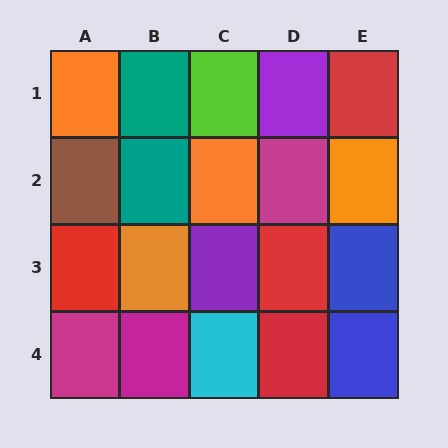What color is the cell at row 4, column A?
Magenta.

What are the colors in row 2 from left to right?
Brown, teal, orange, magenta, orange.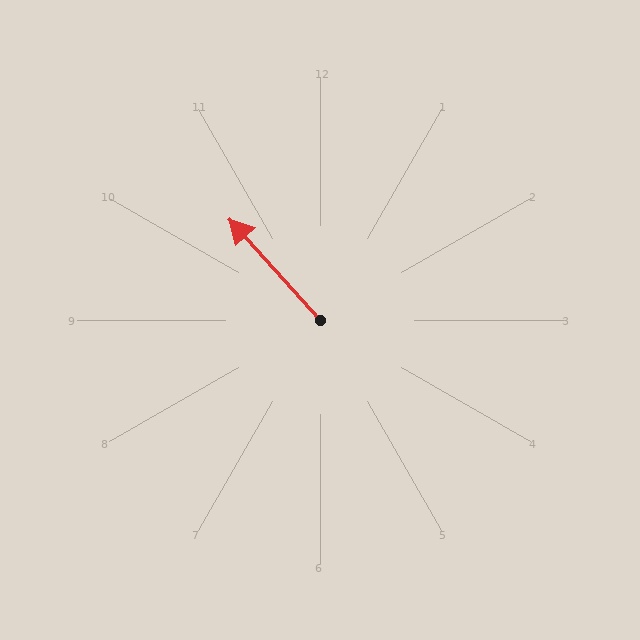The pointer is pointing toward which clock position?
Roughly 11 o'clock.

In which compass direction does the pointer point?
Northwest.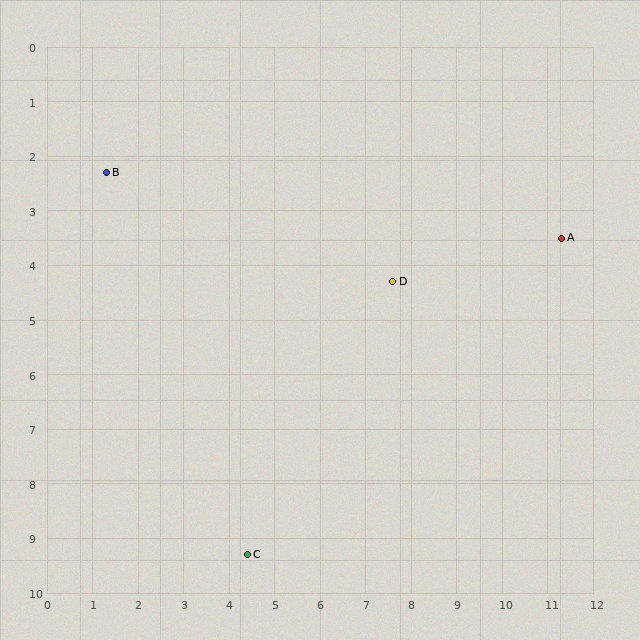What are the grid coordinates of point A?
Point A is at approximately (11.3, 3.5).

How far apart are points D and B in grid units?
Points D and B are about 6.6 grid units apart.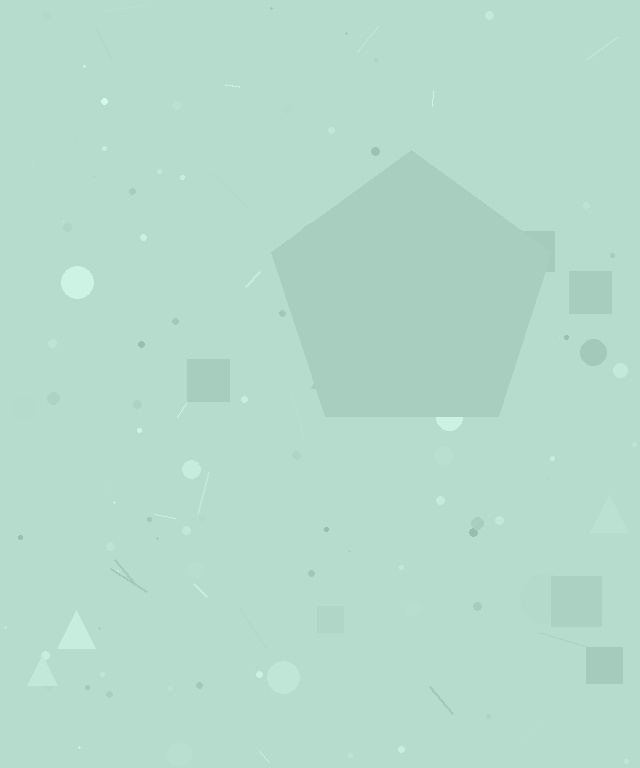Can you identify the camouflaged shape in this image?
The camouflaged shape is a pentagon.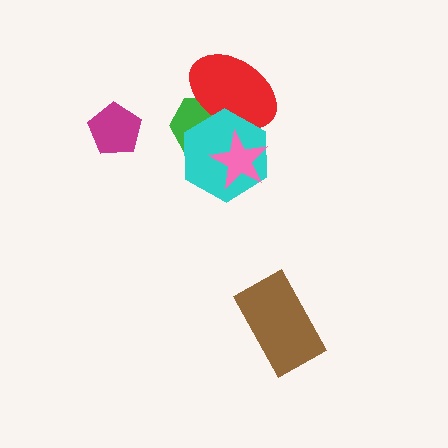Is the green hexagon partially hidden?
Yes, it is partially covered by another shape.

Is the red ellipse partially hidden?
Yes, it is partially covered by another shape.